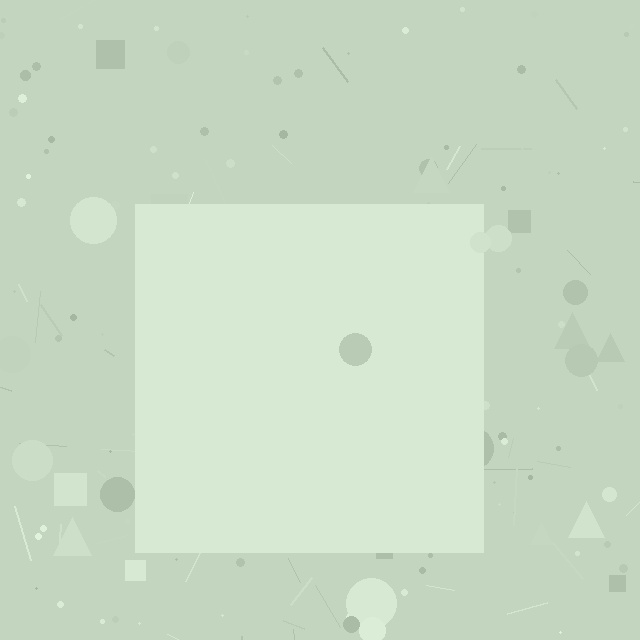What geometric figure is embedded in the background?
A square is embedded in the background.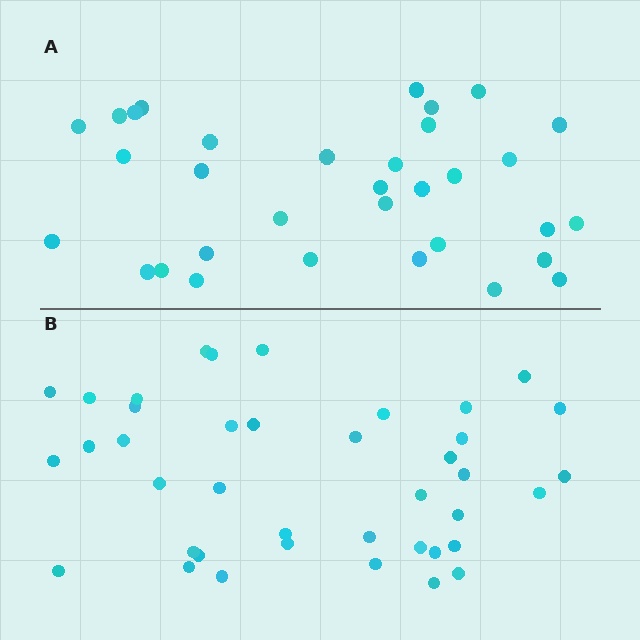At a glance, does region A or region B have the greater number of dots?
Region B (the bottom region) has more dots.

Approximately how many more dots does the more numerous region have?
Region B has roughly 8 or so more dots than region A.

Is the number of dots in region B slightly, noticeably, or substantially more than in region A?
Region B has only slightly more — the two regions are fairly close. The ratio is roughly 1.2 to 1.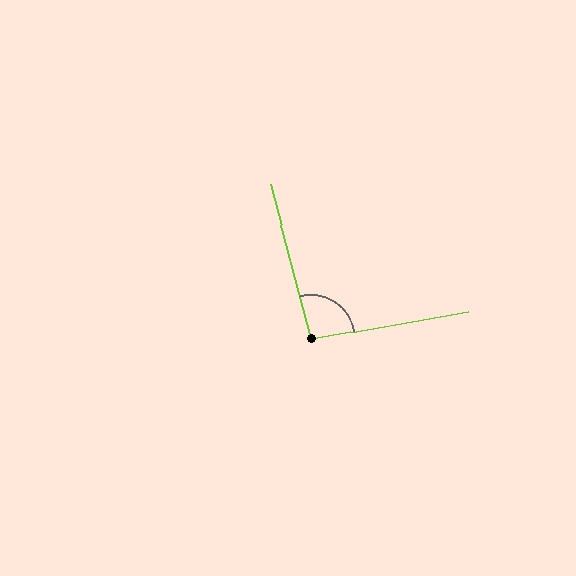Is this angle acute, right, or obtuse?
It is approximately a right angle.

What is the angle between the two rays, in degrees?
Approximately 94 degrees.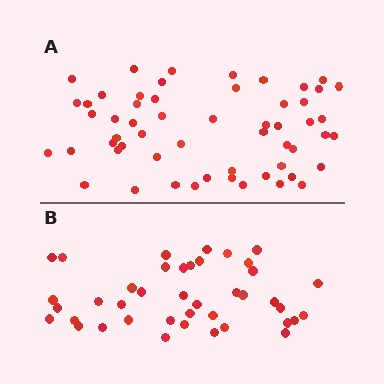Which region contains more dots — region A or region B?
Region A (the top region) has more dots.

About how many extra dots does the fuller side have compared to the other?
Region A has approximately 15 more dots than region B.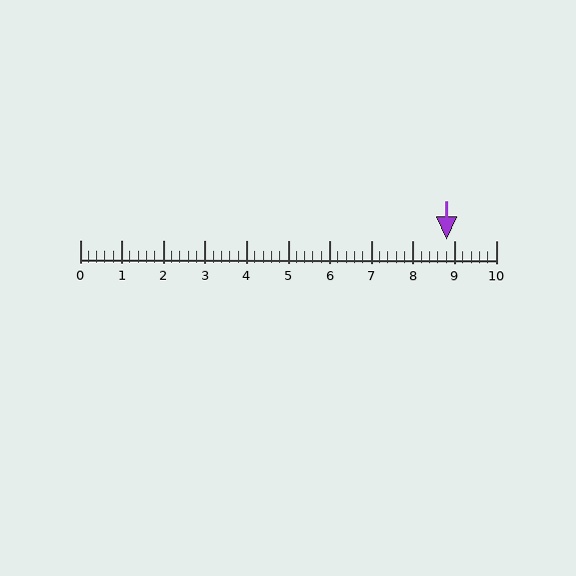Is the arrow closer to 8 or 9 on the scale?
The arrow is closer to 9.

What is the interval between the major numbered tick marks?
The major tick marks are spaced 1 units apart.